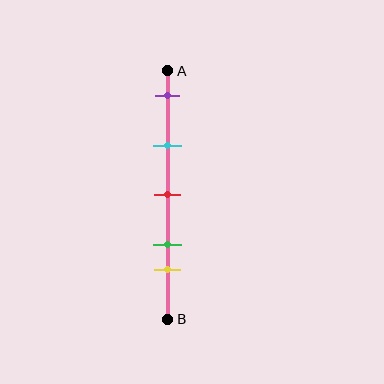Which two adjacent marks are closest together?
The green and yellow marks are the closest adjacent pair.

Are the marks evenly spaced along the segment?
No, the marks are not evenly spaced.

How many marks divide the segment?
There are 5 marks dividing the segment.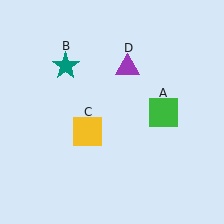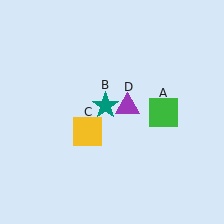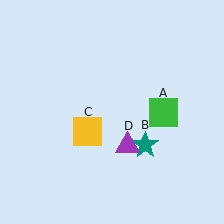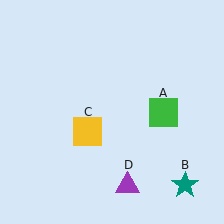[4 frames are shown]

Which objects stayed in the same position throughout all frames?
Green square (object A) and yellow square (object C) remained stationary.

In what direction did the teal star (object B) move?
The teal star (object B) moved down and to the right.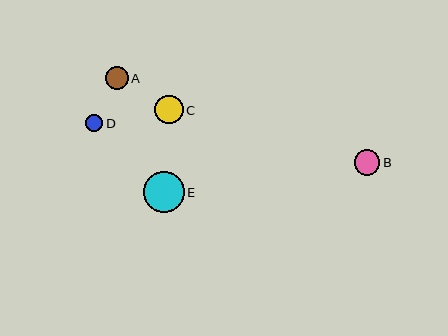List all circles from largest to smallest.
From largest to smallest: E, C, B, A, D.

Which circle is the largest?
Circle E is the largest with a size of approximately 41 pixels.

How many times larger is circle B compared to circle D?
Circle B is approximately 1.5 times the size of circle D.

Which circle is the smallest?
Circle D is the smallest with a size of approximately 17 pixels.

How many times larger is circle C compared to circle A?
Circle C is approximately 1.3 times the size of circle A.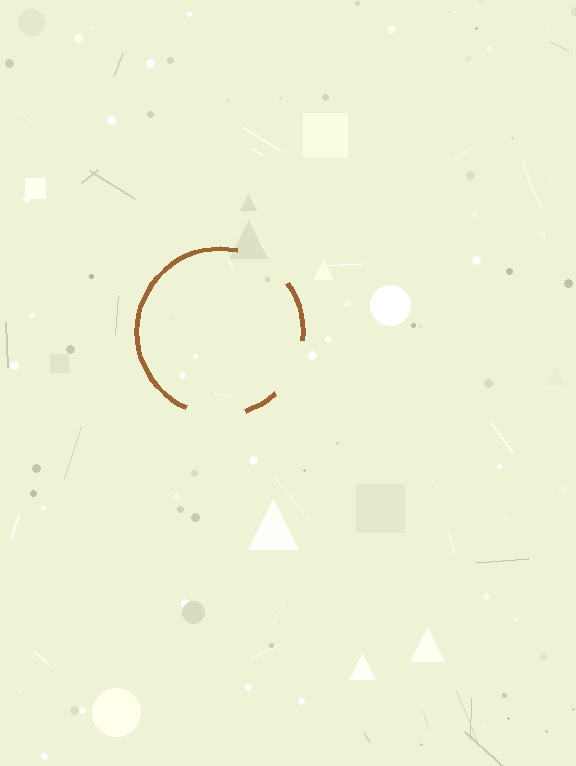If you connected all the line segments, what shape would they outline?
They would outline a circle.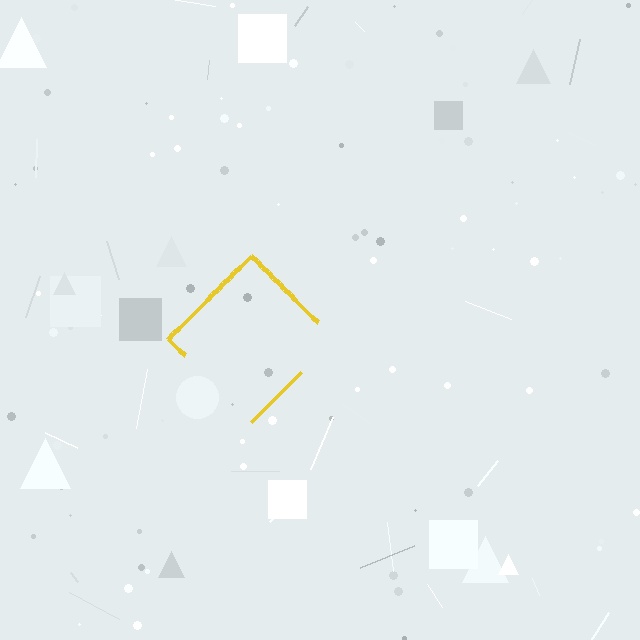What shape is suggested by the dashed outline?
The dashed outline suggests a diamond.